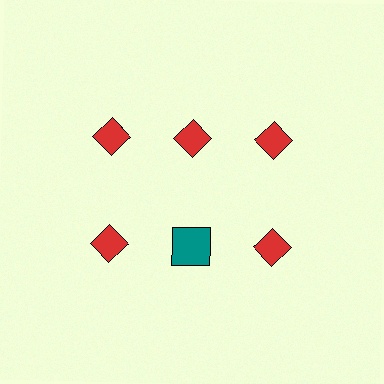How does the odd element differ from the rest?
It differs in both color (teal instead of red) and shape (square instead of diamond).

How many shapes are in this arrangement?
There are 6 shapes arranged in a grid pattern.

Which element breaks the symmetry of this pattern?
The teal square in the second row, second from left column breaks the symmetry. All other shapes are red diamonds.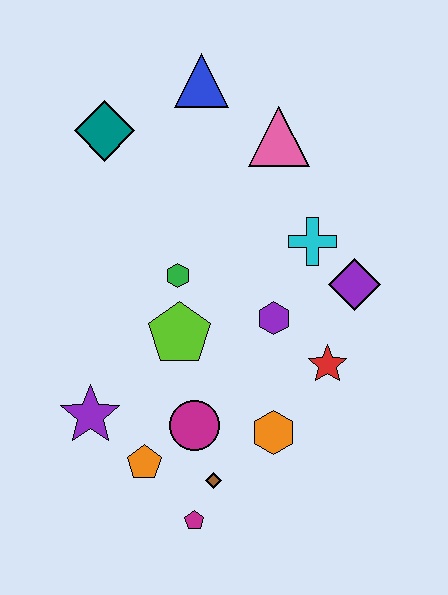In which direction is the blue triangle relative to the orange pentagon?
The blue triangle is above the orange pentagon.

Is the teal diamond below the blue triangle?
Yes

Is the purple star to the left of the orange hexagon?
Yes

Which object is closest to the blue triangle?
The pink triangle is closest to the blue triangle.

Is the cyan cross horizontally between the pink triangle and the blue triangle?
No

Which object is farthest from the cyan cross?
The magenta pentagon is farthest from the cyan cross.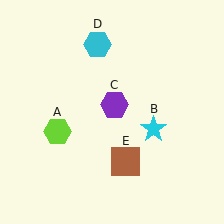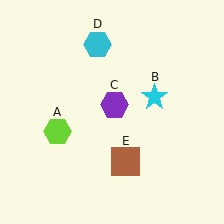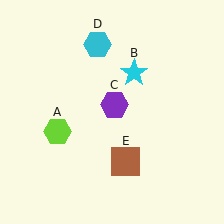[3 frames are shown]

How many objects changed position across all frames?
1 object changed position: cyan star (object B).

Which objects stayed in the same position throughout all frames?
Lime hexagon (object A) and purple hexagon (object C) and cyan hexagon (object D) and brown square (object E) remained stationary.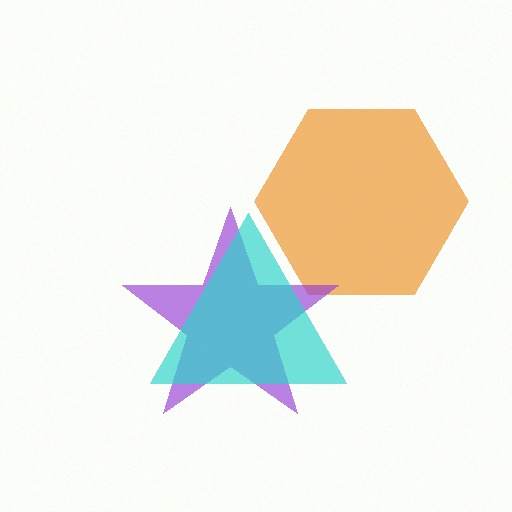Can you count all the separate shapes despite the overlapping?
Yes, there are 3 separate shapes.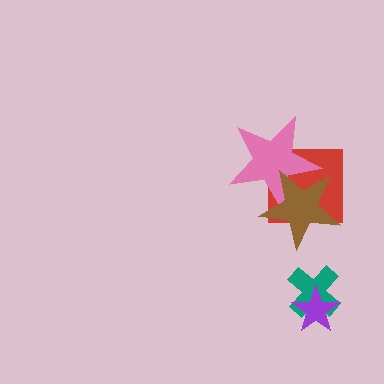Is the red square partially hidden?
Yes, it is partially covered by another shape.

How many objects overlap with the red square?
2 objects overlap with the red square.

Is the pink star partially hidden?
Yes, it is partially covered by another shape.